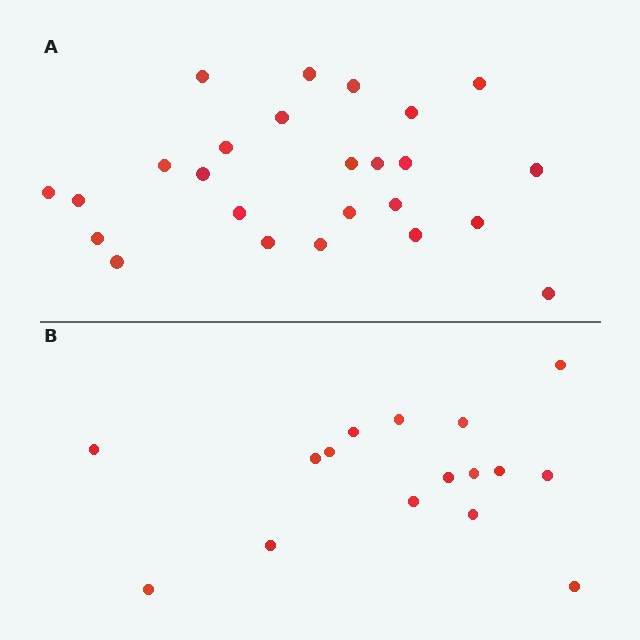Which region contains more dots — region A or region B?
Region A (the top region) has more dots.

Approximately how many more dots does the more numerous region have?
Region A has roughly 8 or so more dots than region B.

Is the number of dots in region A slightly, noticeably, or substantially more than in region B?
Region A has substantially more. The ratio is roughly 1.6 to 1.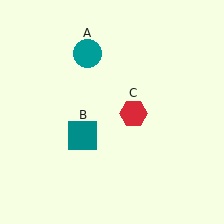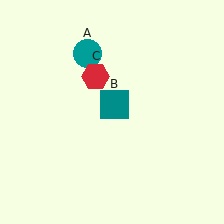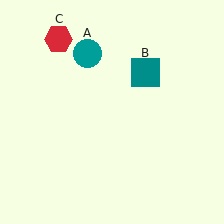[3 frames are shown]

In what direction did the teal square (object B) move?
The teal square (object B) moved up and to the right.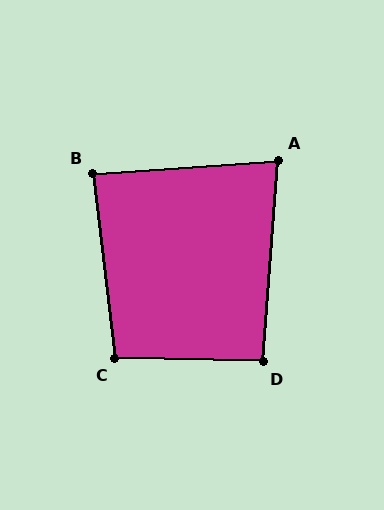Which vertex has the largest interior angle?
C, at approximately 98 degrees.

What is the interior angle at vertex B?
Approximately 87 degrees (approximately right).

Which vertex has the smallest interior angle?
A, at approximately 82 degrees.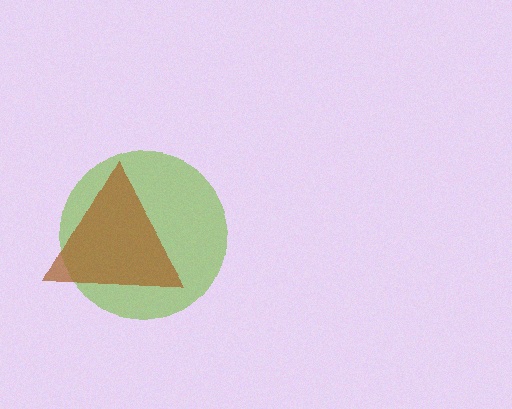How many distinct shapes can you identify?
There are 2 distinct shapes: a lime circle, a brown triangle.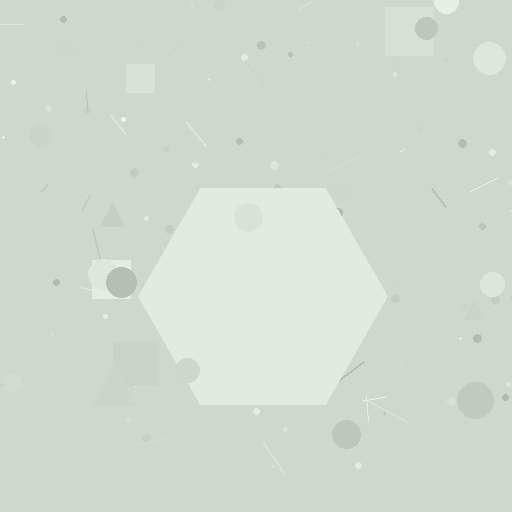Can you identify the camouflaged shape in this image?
The camouflaged shape is a hexagon.